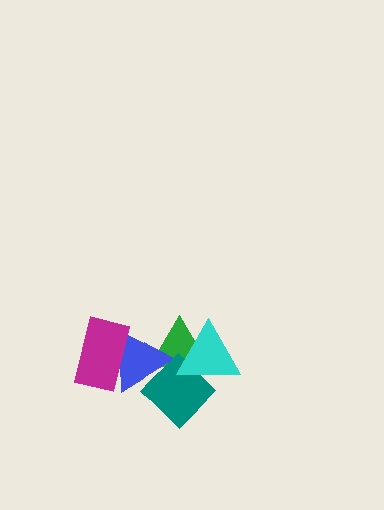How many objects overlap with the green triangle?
3 objects overlap with the green triangle.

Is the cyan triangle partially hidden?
No, no other shape covers it.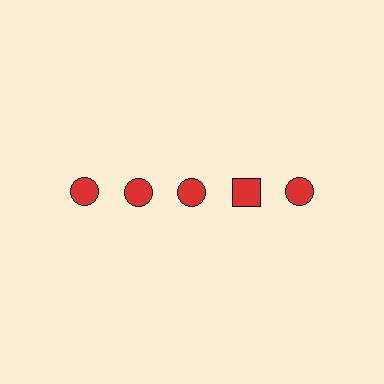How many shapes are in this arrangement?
There are 5 shapes arranged in a grid pattern.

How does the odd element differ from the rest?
It has a different shape: square instead of circle.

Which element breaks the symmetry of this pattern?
The red square in the top row, second from right column breaks the symmetry. All other shapes are red circles.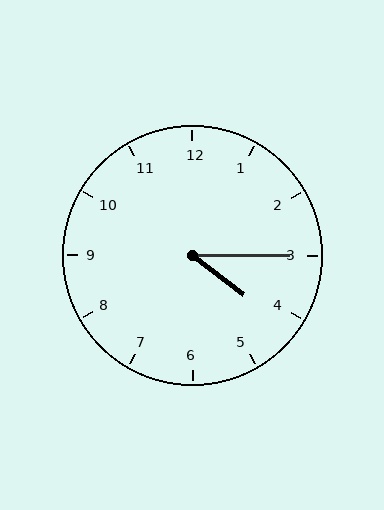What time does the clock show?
4:15.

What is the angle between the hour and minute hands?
Approximately 38 degrees.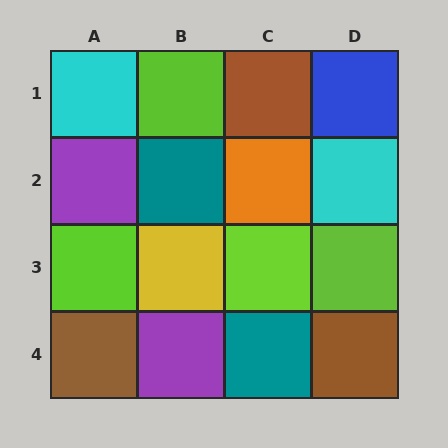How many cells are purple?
2 cells are purple.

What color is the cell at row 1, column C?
Brown.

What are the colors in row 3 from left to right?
Lime, yellow, lime, lime.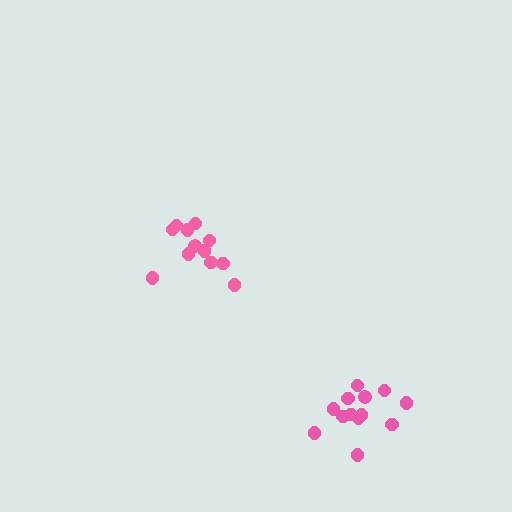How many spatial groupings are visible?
There are 2 spatial groupings.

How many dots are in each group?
Group 1: 12 dots, Group 2: 13 dots (25 total).